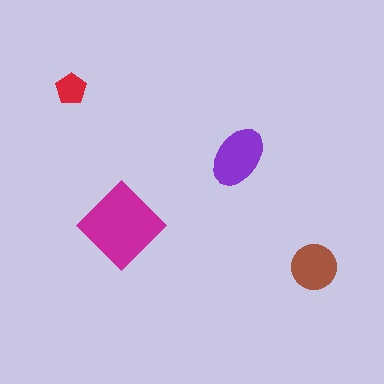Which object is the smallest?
The red pentagon.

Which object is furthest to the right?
The brown circle is rightmost.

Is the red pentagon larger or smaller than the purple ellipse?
Smaller.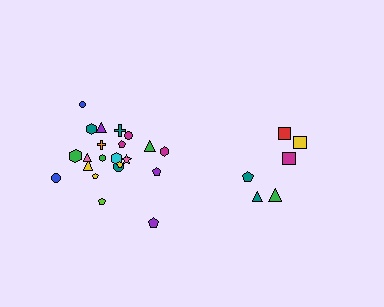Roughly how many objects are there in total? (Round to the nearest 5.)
Roughly 30 objects in total.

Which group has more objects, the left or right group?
The left group.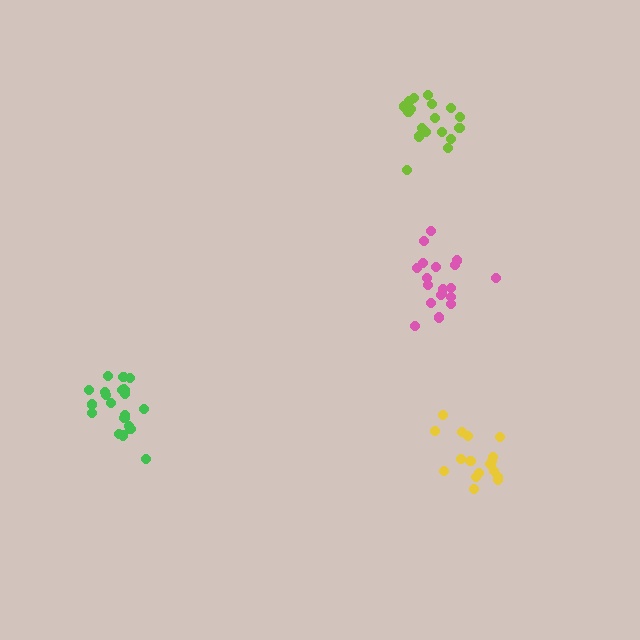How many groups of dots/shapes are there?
There are 4 groups.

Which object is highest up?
The lime cluster is topmost.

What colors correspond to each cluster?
The clusters are colored: pink, lime, green, yellow.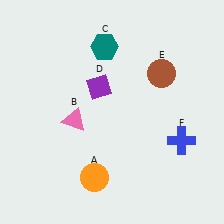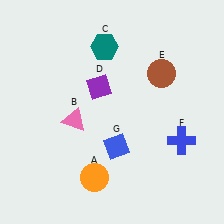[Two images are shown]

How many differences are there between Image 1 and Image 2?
There is 1 difference between the two images.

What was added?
A blue diamond (G) was added in Image 2.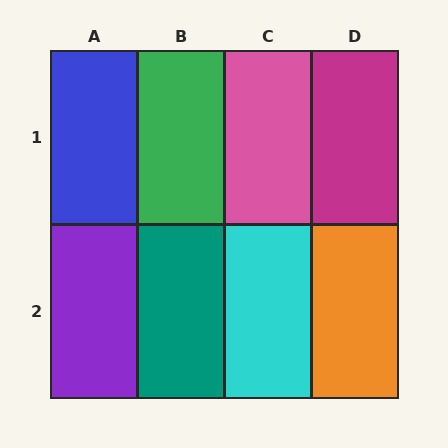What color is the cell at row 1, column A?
Blue.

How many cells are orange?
1 cell is orange.